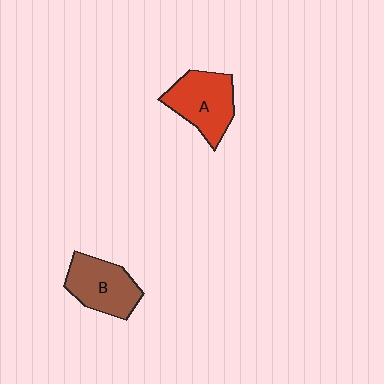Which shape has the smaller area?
Shape B (brown).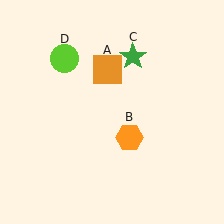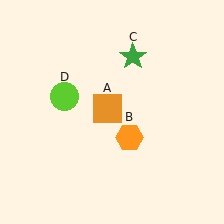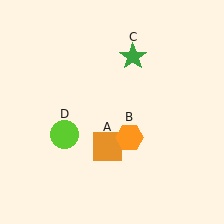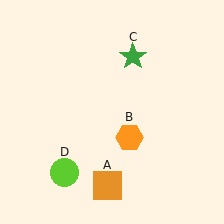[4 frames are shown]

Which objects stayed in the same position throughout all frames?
Orange hexagon (object B) and green star (object C) remained stationary.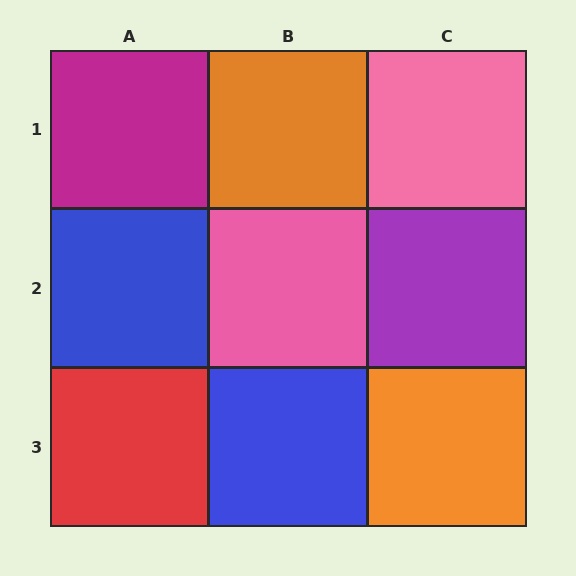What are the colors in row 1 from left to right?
Magenta, orange, pink.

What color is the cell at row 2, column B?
Pink.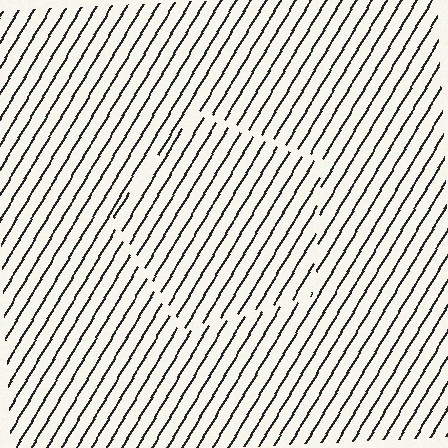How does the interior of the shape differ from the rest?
The interior of the shape contains the same grating, shifted by half a period — the contour is defined by the phase discontinuity where line-ends from the inner and outer gratings abut.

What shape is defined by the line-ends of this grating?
An illusory pentagon. The interior of the shape contains the same grating, shifted by half a period — the contour is defined by the phase discontinuity where line-ends from the inner and outer gratings abut.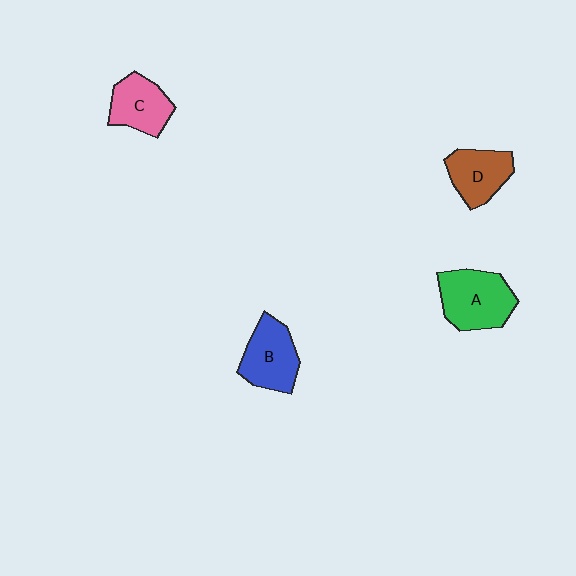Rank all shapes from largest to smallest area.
From largest to smallest: A (green), B (blue), D (brown), C (pink).